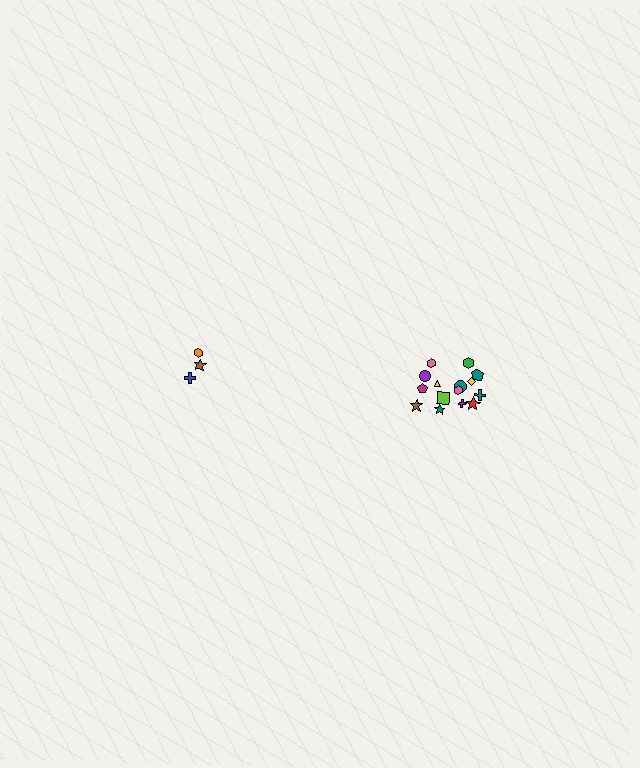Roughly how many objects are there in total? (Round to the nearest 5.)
Roughly 20 objects in total.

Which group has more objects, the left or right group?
The right group.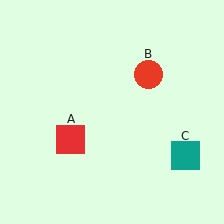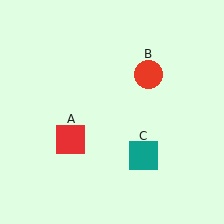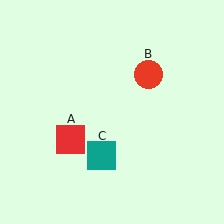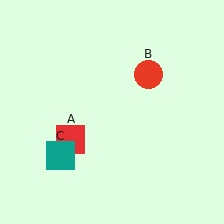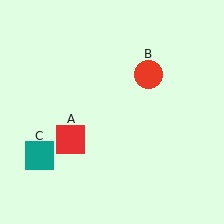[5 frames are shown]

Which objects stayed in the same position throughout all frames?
Red square (object A) and red circle (object B) remained stationary.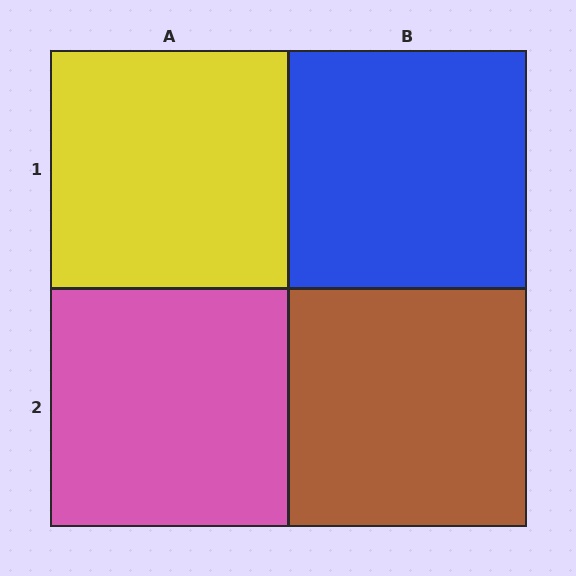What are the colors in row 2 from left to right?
Pink, brown.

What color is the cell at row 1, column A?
Yellow.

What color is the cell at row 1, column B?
Blue.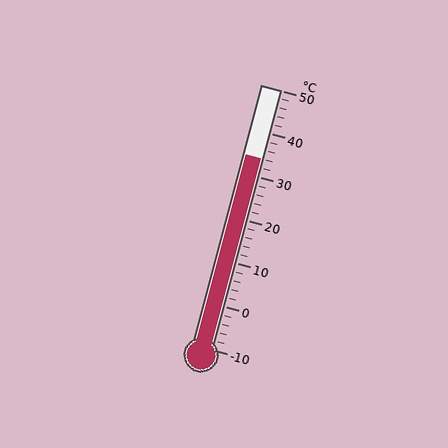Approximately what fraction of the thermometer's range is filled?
The thermometer is filled to approximately 75% of its range.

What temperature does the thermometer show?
The thermometer shows approximately 34°C.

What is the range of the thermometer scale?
The thermometer scale ranges from -10°C to 50°C.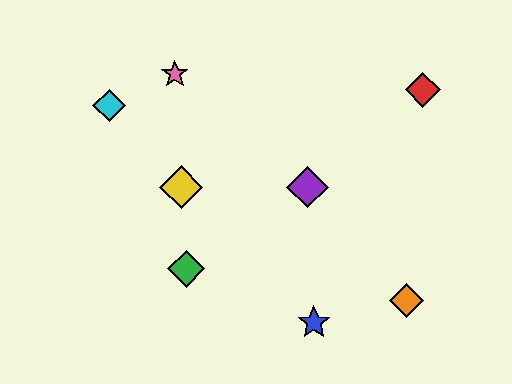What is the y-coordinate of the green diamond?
The green diamond is at y≈269.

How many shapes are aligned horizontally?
2 shapes (the yellow diamond, the purple diamond) are aligned horizontally.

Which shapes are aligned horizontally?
The yellow diamond, the purple diamond are aligned horizontally.